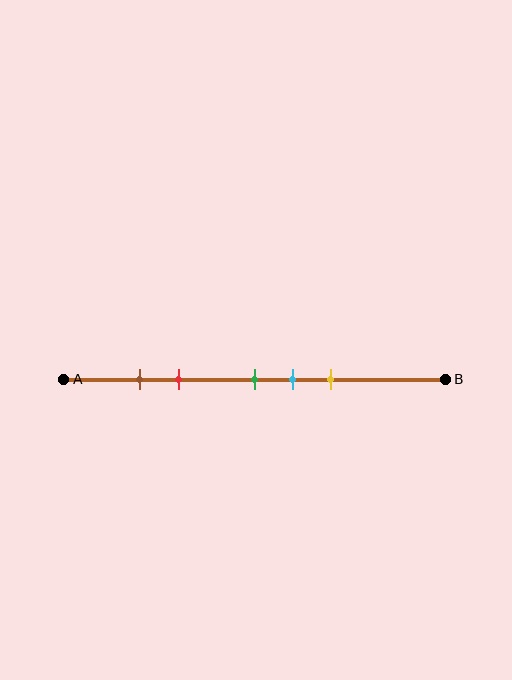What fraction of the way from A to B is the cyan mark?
The cyan mark is approximately 60% (0.6) of the way from A to B.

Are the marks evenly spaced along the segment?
No, the marks are not evenly spaced.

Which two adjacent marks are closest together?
The brown and red marks are the closest adjacent pair.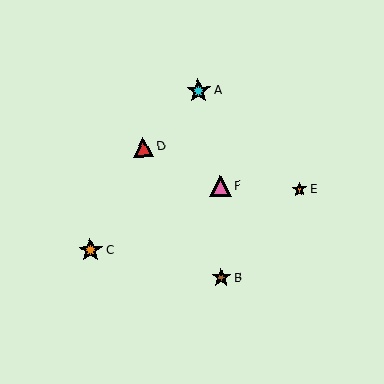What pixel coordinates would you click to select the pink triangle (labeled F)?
Click at (220, 186) to select the pink triangle F.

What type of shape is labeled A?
Shape A is a cyan star.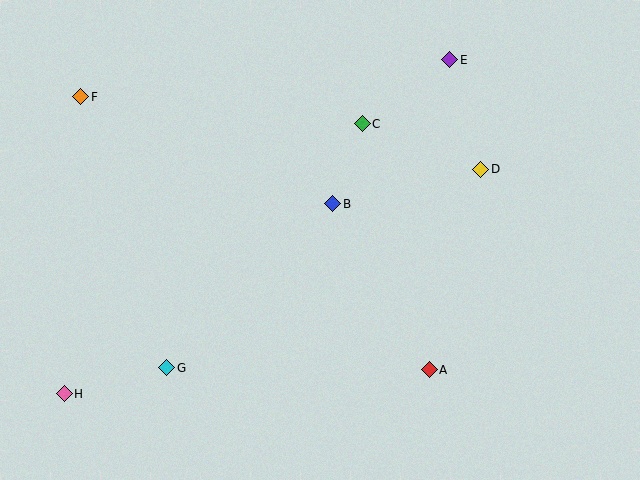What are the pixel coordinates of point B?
Point B is at (333, 204).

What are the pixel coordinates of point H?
Point H is at (64, 394).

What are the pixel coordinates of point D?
Point D is at (481, 169).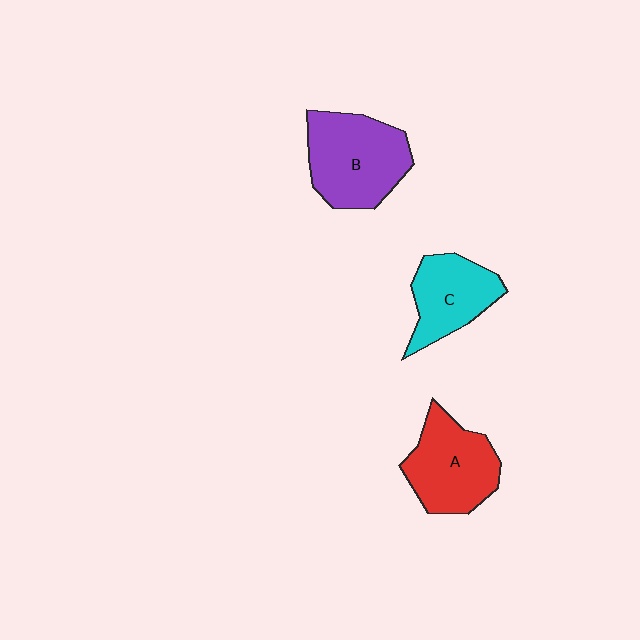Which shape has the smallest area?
Shape C (cyan).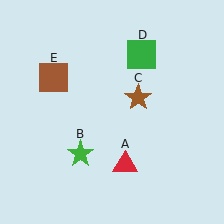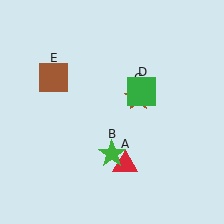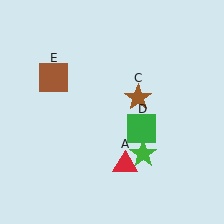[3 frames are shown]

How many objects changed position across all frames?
2 objects changed position: green star (object B), green square (object D).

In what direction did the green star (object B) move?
The green star (object B) moved right.